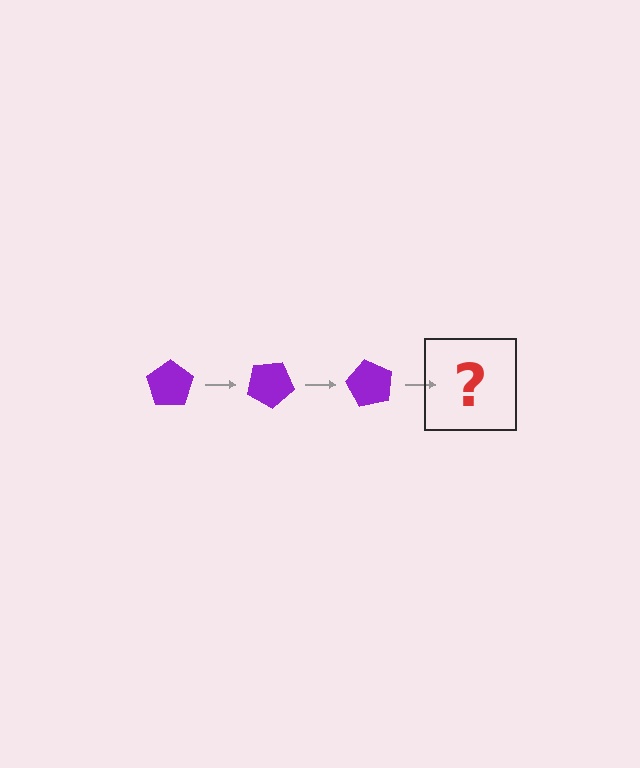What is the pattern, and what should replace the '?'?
The pattern is that the pentagon rotates 30 degrees each step. The '?' should be a purple pentagon rotated 90 degrees.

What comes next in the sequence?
The next element should be a purple pentagon rotated 90 degrees.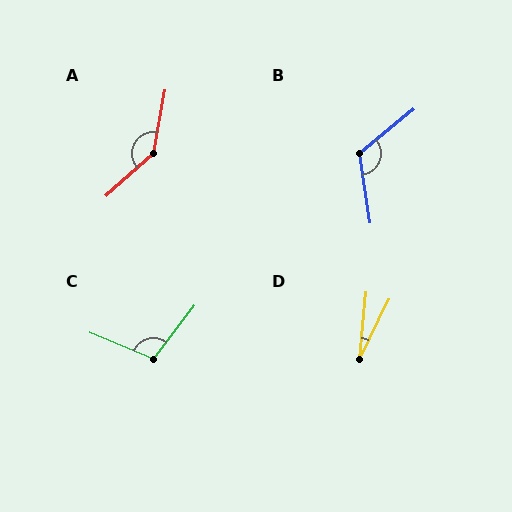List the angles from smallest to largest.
D (20°), C (104°), B (121°), A (143°).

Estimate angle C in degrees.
Approximately 104 degrees.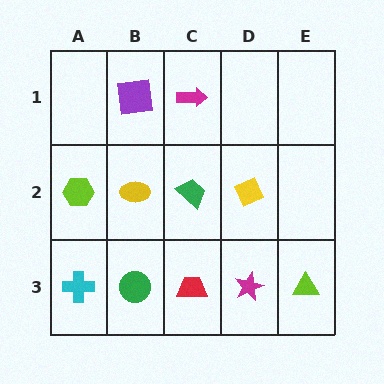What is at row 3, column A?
A cyan cross.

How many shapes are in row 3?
5 shapes.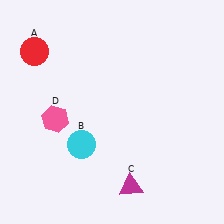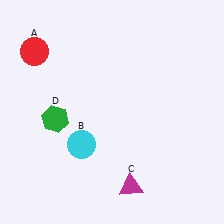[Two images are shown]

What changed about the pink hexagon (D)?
In Image 1, D is pink. In Image 2, it changed to green.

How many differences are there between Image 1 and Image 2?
There is 1 difference between the two images.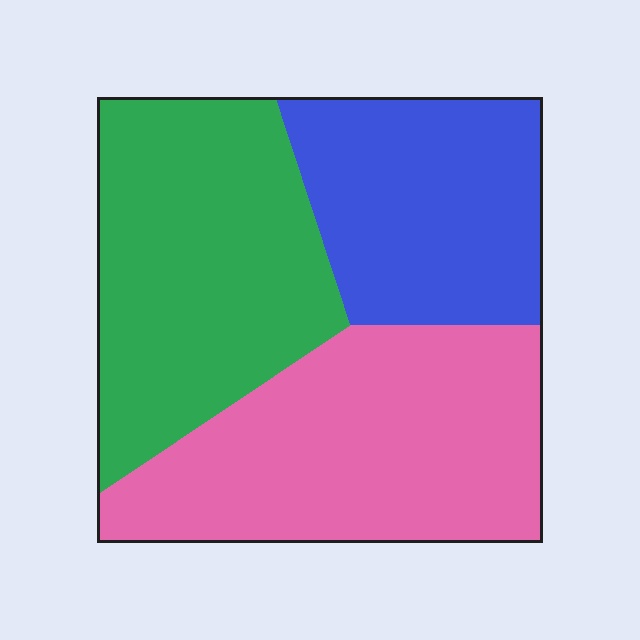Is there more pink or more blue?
Pink.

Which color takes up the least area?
Blue, at roughly 25%.